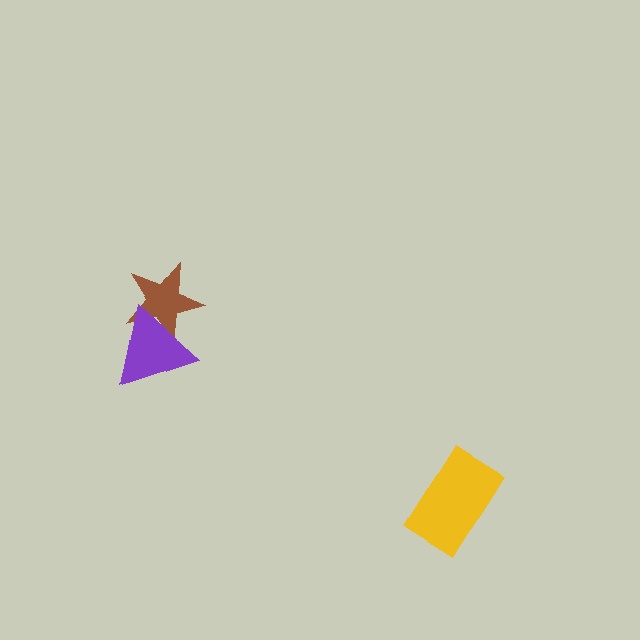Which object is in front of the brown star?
The purple triangle is in front of the brown star.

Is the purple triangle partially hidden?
No, no other shape covers it.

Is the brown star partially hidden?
Yes, it is partially covered by another shape.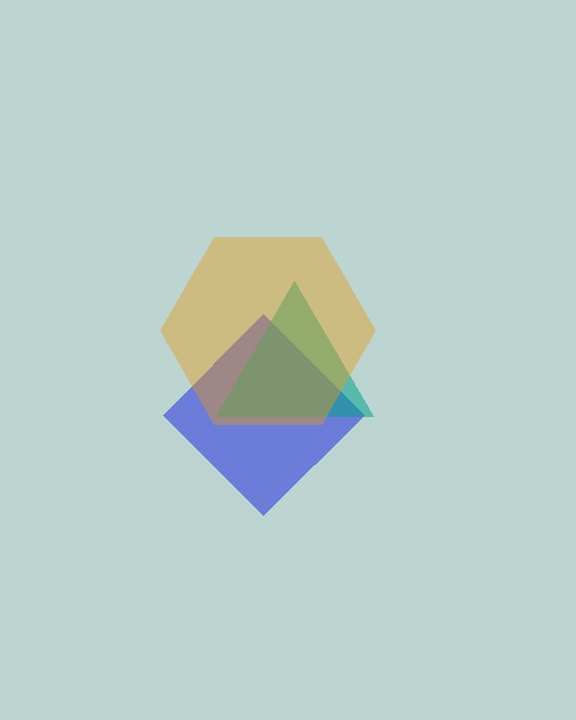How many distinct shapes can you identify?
There are 3 distinct shapes: a blue diamond, a teal triangle, an orange hexagon.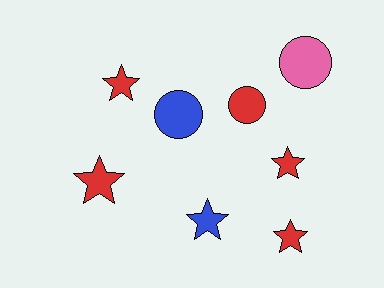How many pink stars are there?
There are no pink stars.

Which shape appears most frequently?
Star, with 5 objects.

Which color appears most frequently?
Red, with 5 objects.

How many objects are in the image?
There are 8 objects.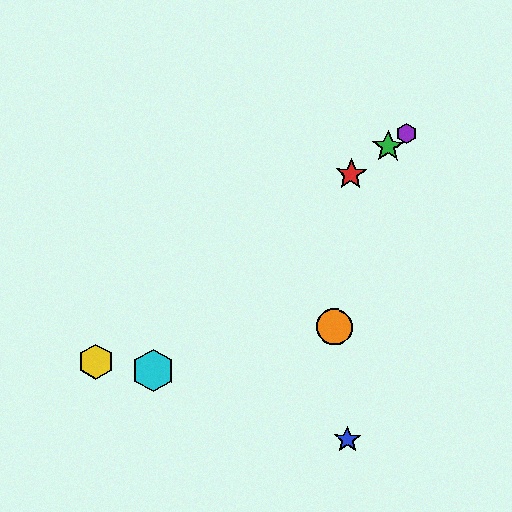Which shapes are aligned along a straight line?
The red star, the green star, the yellow hexagon, the purple hexagon are aligned along a straight line.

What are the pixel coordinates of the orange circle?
The orange circle is at (334, 327).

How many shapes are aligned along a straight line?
4 shapes (the red star, the green star, the yellow hexagon, the purple hexagon) are aligned along a straight line.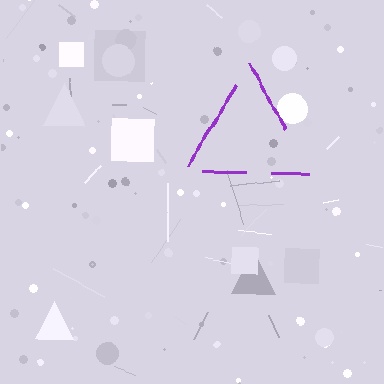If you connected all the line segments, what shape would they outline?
They would outline a triangle.